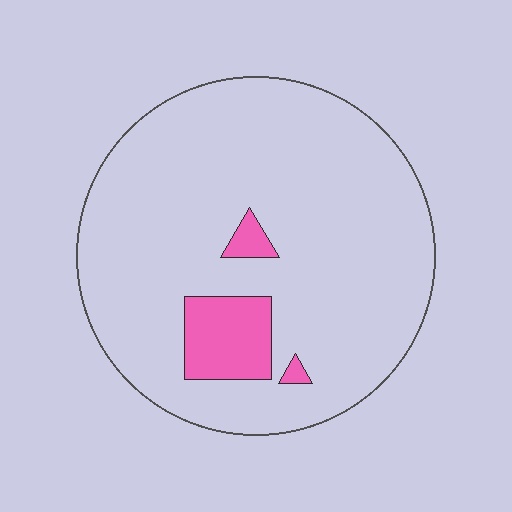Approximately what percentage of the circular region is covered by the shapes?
Approximately 10%.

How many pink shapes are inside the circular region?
3.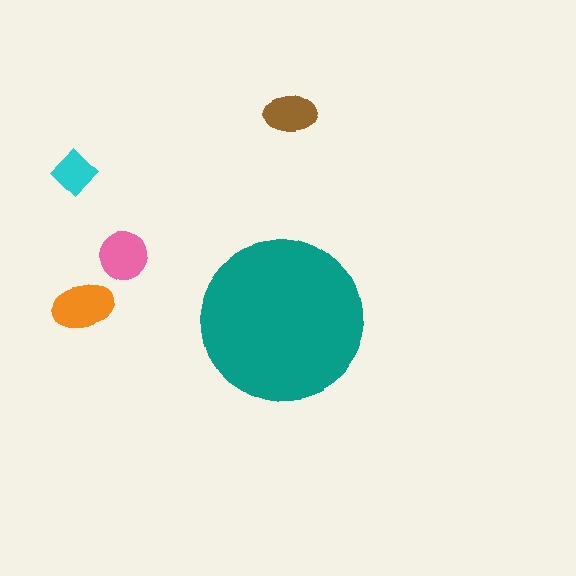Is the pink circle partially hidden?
No, the pink circle is fully visible.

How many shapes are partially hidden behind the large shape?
0 shapes are partially hidden.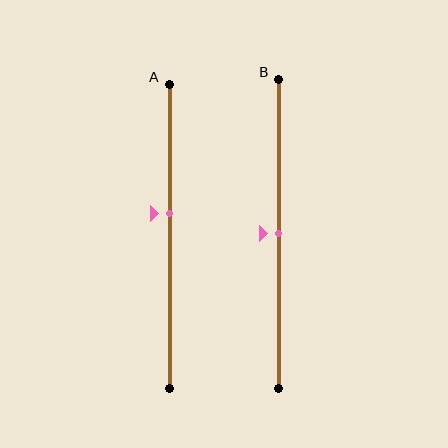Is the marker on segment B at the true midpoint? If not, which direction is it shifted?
Yes, the marker on segment B is at the true midpoint.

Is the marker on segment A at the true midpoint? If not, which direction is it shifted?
No, the marker on segment A is shifted upward by about 7% of the segment length.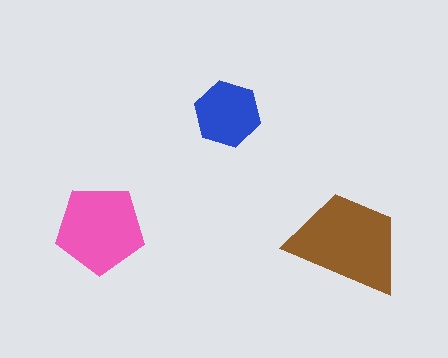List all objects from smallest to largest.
The blue hexagon, the pink pentagon, the brown trapezoid.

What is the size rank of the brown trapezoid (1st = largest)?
1st.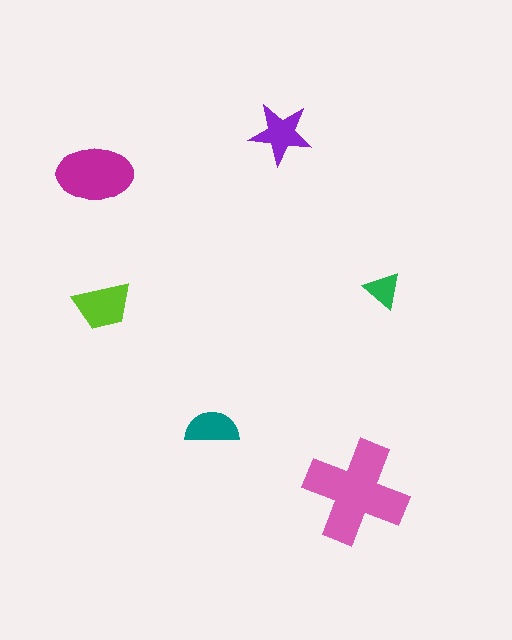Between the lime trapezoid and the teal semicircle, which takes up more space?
The lime trapezoid.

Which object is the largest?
The pink cross.